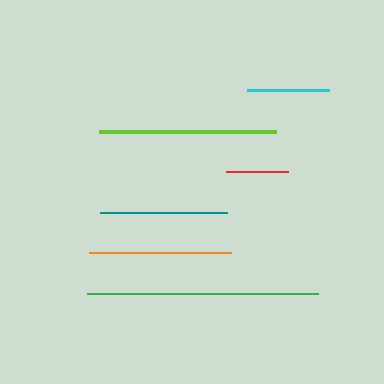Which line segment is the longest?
The green line is the longest at approximately 230 pixels.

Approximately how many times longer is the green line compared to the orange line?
The green line is approximately 1.6 times the length of the orange line.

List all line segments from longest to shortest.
From longest to shortest: green, lime, orange, teal, cyan, red.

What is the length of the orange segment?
The orange segment is approximately 141 pixels long.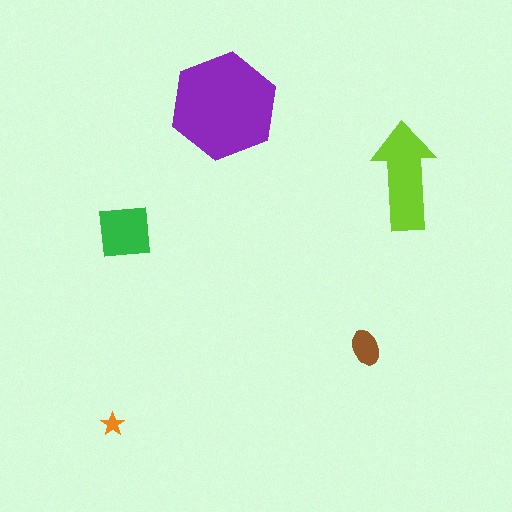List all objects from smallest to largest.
The orange star, the brown ellipse, the green square, the lime arrow, the purple hexagon.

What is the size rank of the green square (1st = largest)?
3rd.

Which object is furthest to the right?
The lime arrow is rightmost.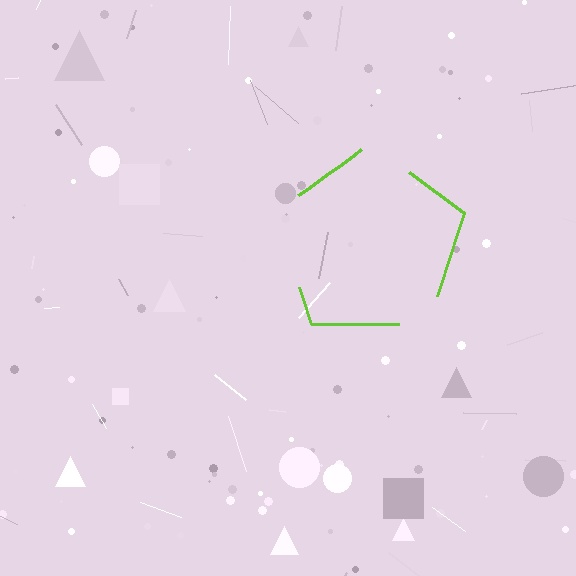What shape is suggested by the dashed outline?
The dashed outline suggests a pentagon.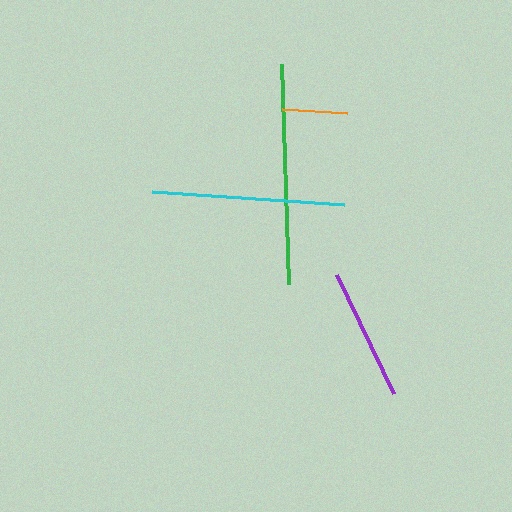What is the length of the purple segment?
The purple segment is approximately 131 pixels long.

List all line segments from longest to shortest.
From longest to shortest: green, cyan, purple, orange.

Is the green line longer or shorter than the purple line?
The green line is longer than the purple line.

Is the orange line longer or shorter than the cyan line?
The cyan line is longer than the orange line.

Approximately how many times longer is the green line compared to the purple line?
The green line is approximately 1.7 times the length of the purple line.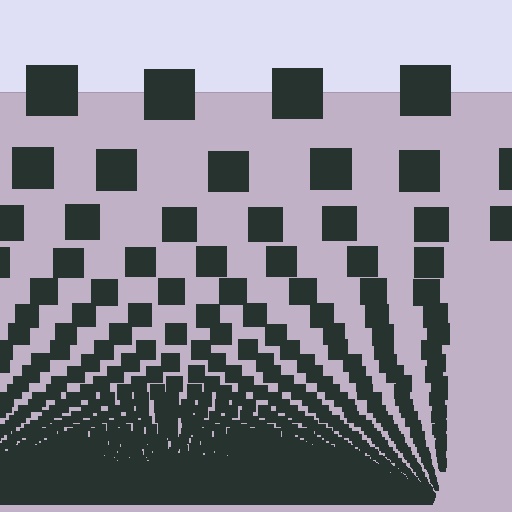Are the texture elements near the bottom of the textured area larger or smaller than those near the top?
Smaller. The gradient is inverted — elements near the bottom are smaller and denser.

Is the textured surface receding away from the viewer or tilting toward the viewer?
The surface appears to tilt toward the viewer. Texture elements get larger and sparser toward the top.